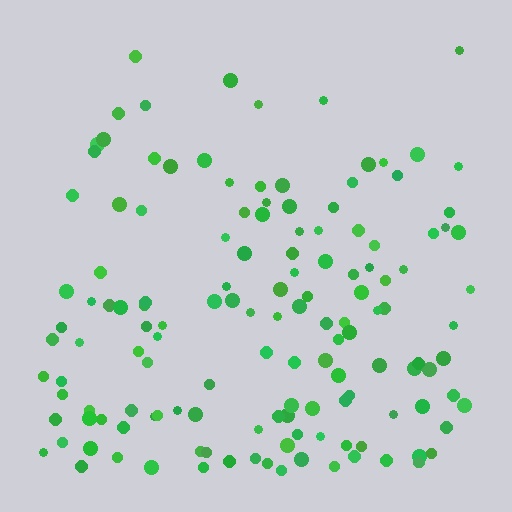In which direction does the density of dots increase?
From top to bottom, with the bottom side densest.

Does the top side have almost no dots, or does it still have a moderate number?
Still a moderate number, just noticeably fewer than the bottom.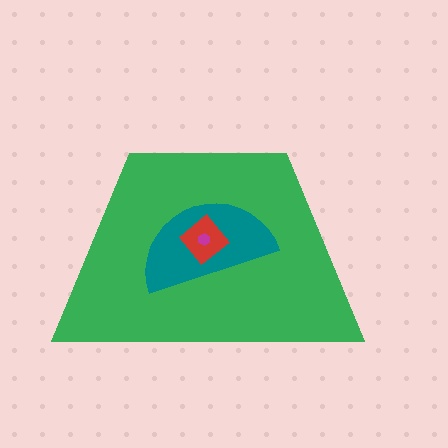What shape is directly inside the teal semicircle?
The red diamond.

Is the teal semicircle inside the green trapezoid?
Yes.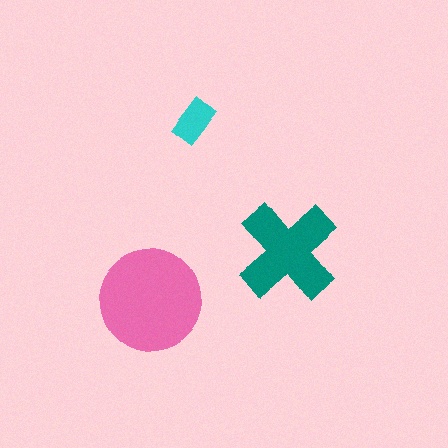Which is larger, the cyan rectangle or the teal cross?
The teal cross.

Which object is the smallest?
The cyan rectangle.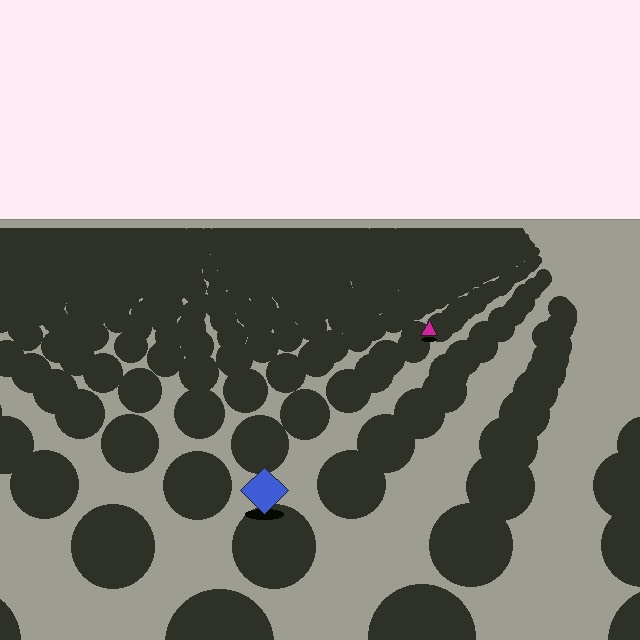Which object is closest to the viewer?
The blue diamond is closest. The texture marks near it are larger and more spread out.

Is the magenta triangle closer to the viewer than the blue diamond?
No. The blue diamond is closer — you can tell from the texture gradient: the ground texture is coarser near it.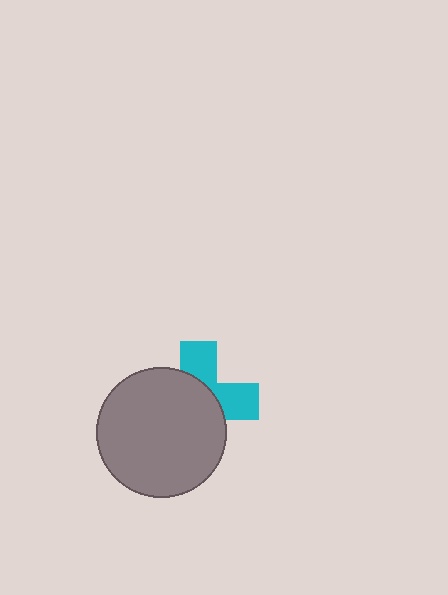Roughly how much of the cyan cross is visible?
A small part of it is visible (roughly 38%).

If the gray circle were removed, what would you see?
You would see the complete cyan cross.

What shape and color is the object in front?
The object in front is a gray circle.